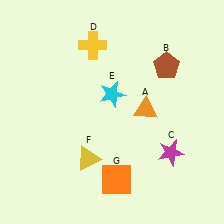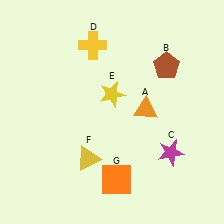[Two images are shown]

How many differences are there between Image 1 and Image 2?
There is 1 difference between the two images.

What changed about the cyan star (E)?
In Image 1, E is cyan. In Image 2, it changed to yellow.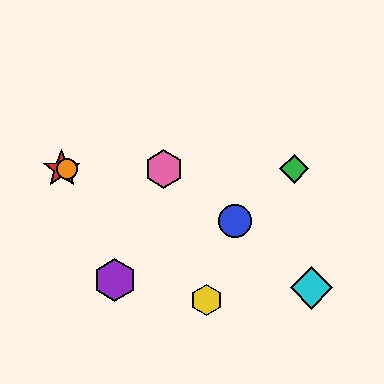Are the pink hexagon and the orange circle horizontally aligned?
Yes, both are at y≈169.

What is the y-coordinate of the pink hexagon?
The pink hexagon is at y≈169.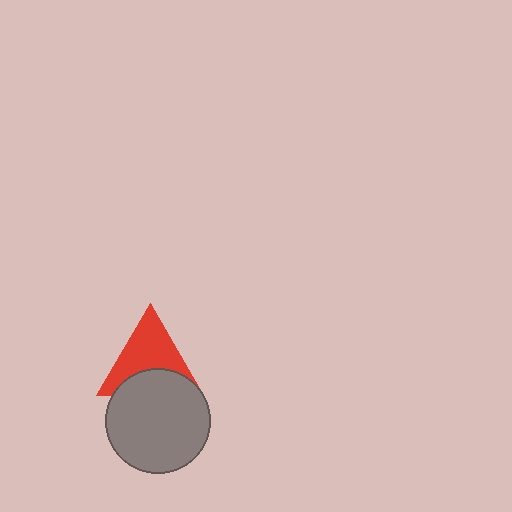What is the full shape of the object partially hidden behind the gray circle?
The partially hidden object is a red triangle.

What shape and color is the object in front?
The object in front is a gray circle.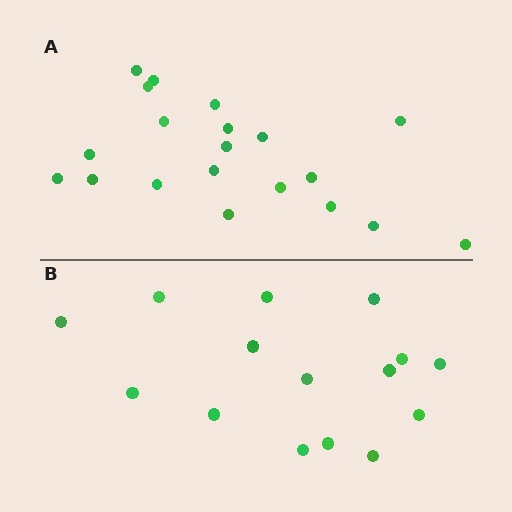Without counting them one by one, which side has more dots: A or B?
Region A (the top region) has more dots.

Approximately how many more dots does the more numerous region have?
Region A has about 5 more dots than region B.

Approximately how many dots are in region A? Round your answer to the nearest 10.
About 20 dots.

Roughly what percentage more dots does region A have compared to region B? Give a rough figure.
About 35% more.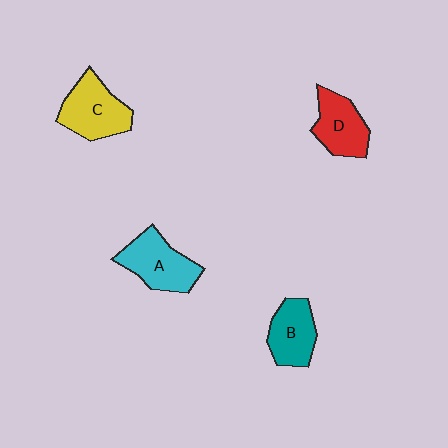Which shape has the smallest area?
Shape B (teal).